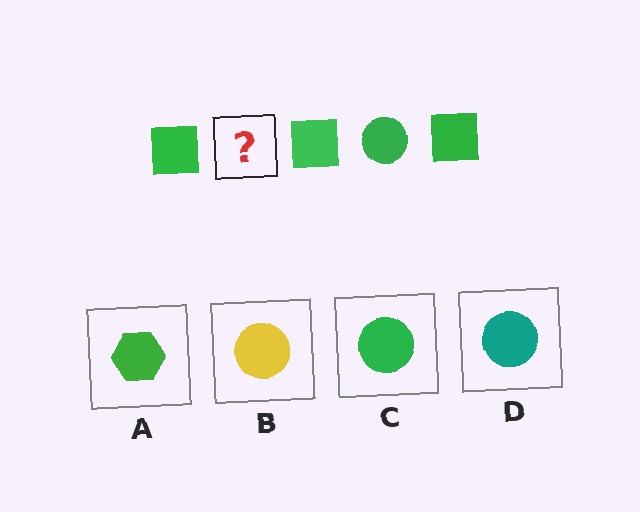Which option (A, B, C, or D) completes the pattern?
C.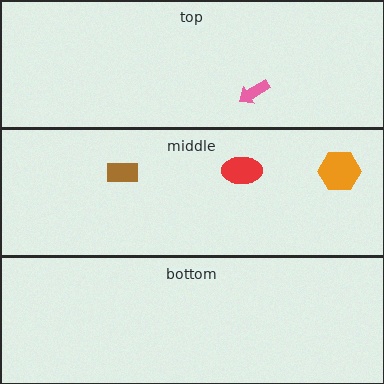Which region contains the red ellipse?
The middle region.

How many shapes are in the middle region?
3.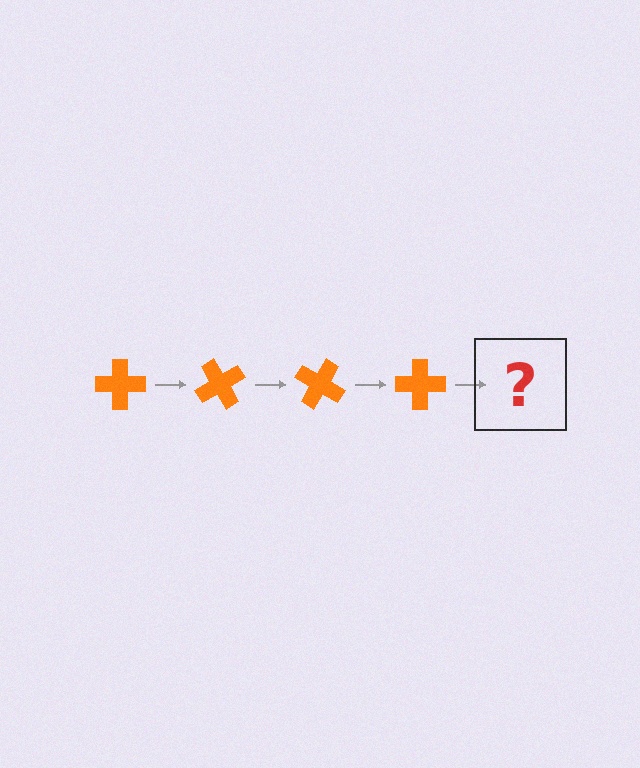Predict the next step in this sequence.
The next step is an orange cross rotated 240 degrees.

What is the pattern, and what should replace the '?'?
The pattern is that the cross rotates 60 degrees each step. The '?' should be an orange cross rotated 240 degrees.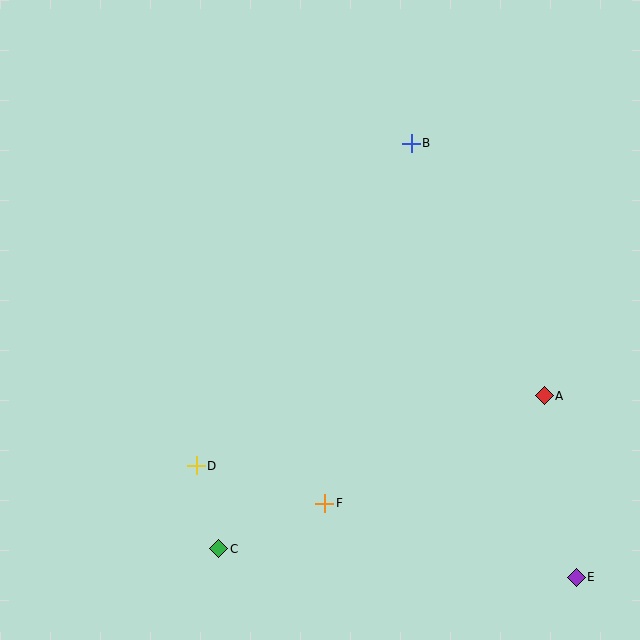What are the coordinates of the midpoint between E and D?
The midpoint between E and D is at (386, 522).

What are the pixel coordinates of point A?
Point A is at (544, 396).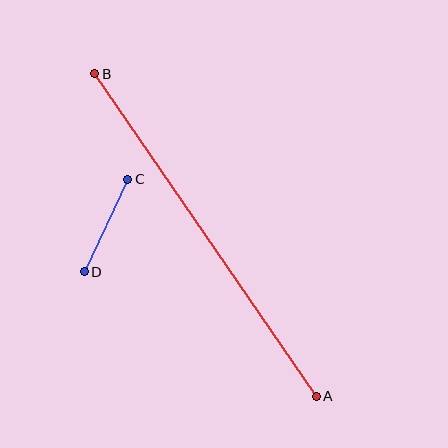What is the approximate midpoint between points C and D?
The midpoint is at approximately (106, 225) pixels.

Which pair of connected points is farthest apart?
Points A and B are farthest apart.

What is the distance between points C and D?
The distance is approximately 102 pixels.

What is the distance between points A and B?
The distance is approximately 391 pixels.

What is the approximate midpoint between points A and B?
The midpoint is at approximately (205, 235) pixels.